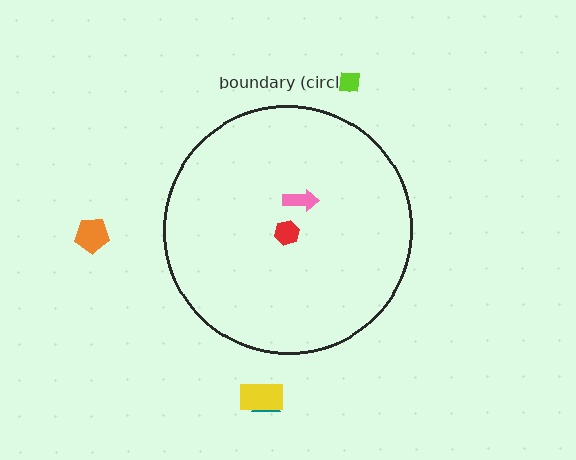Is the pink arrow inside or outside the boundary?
Inside.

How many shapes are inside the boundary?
2 inside, 4 outside.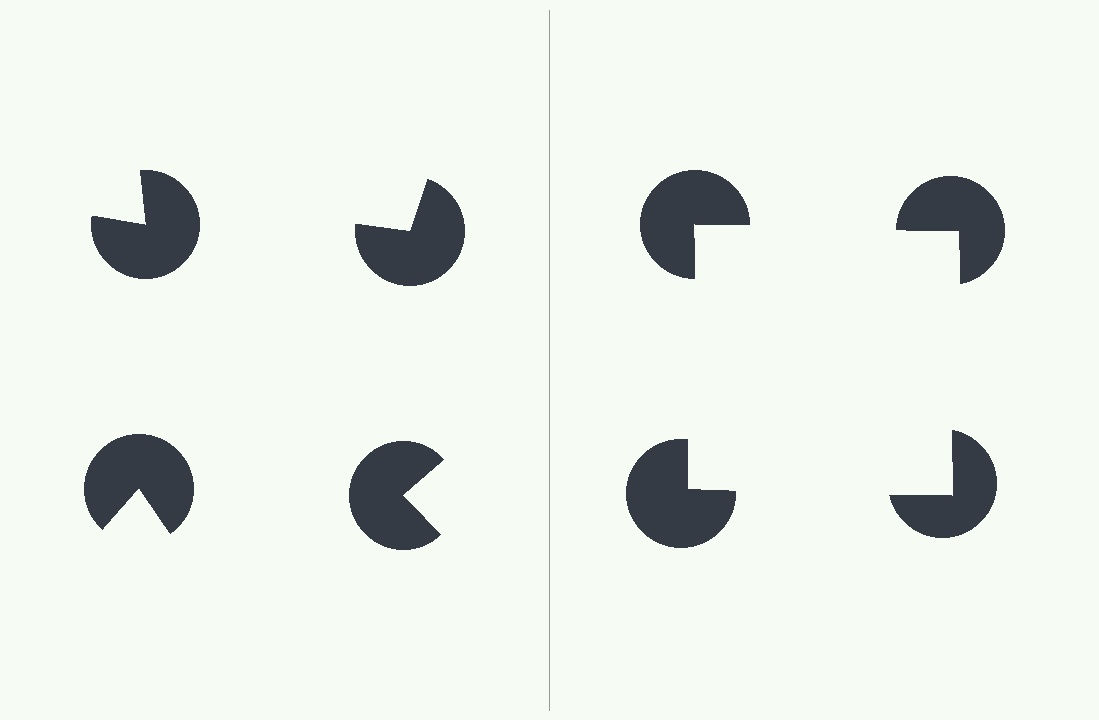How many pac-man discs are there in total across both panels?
8 — 4 on each side.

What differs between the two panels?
The pac-man discs are positioned identically on both sides; only the wedge orientations differ. On the right they align to a square; on the left they are misaligned.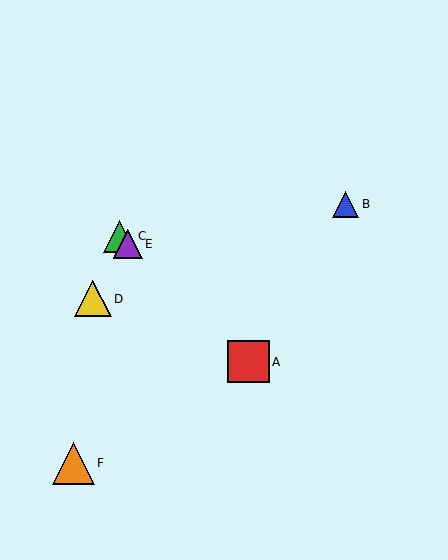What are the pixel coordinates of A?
Object A is at (248, 362).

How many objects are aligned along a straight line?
3 objects (A, C, E) are aligned along a straight line.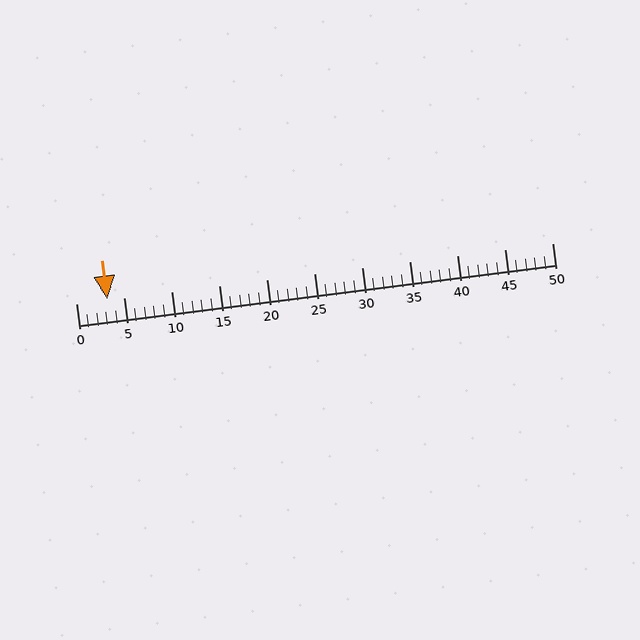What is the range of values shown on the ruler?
The ruler shows values from 0 to 50.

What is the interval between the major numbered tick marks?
The major tick marks are spaced 5 units apart.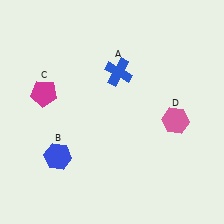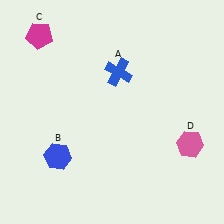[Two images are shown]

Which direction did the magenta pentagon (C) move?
The magenta pentagon (C) moved up.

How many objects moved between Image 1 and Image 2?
2 objects moved between the two images.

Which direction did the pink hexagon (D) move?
The pink hexagon (D) moved down.